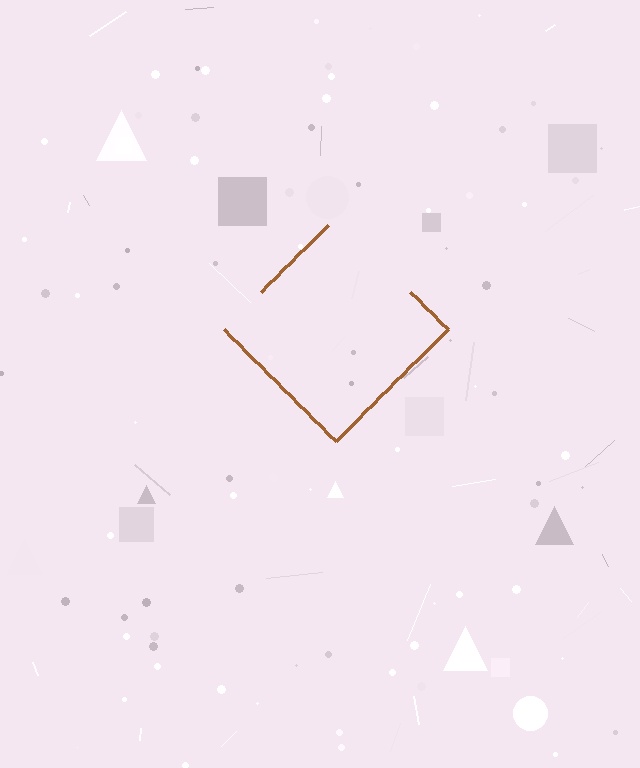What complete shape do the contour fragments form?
The contour fragments form a diamond.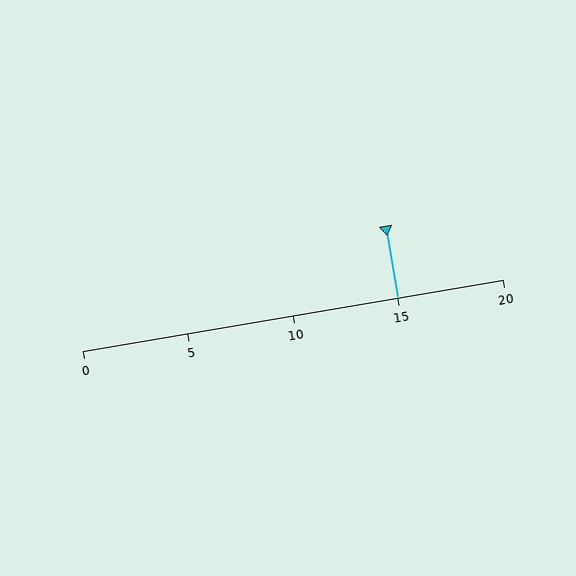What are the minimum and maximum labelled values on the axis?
The axis runs from 0 to 20.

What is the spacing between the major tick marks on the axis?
The major ticks are spaced 5 apart.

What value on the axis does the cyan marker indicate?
The marker indicates approximately 15.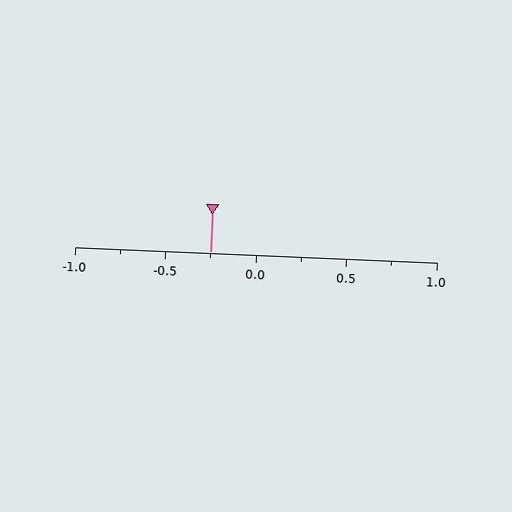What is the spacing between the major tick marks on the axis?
The major ticks are spaced 0.5 apart.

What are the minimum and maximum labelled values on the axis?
The axis runs from -1.0 to 1.0.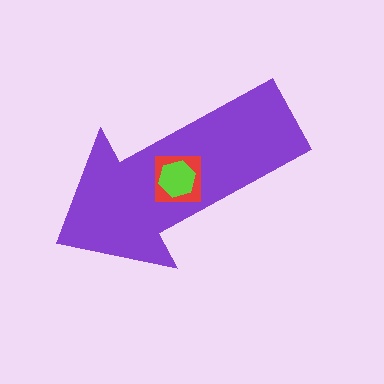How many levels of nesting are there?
3.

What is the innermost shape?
The lime hexagon.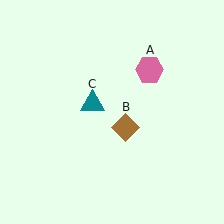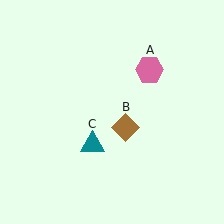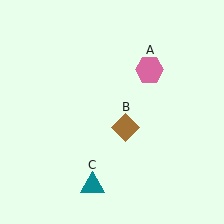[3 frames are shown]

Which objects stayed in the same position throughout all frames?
Pink hexagon (object A) and brown diamond (object B) remained stationary.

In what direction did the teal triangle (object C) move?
The teal triangle (object C) moved down.